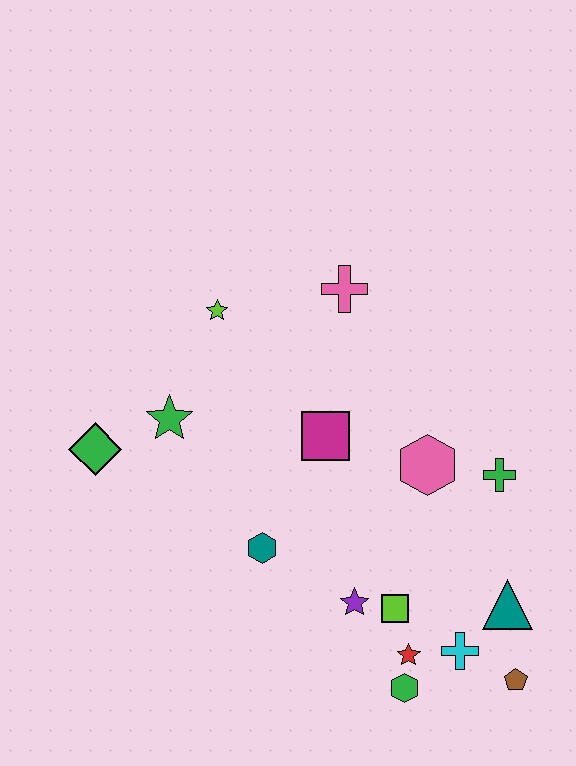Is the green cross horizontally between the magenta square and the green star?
No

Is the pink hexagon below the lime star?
Yes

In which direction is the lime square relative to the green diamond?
The lime square is to the right of the green diamond.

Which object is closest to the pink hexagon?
The green cross is closest to the pink hexagon.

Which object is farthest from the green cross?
The green diamond is farthest from the green cross.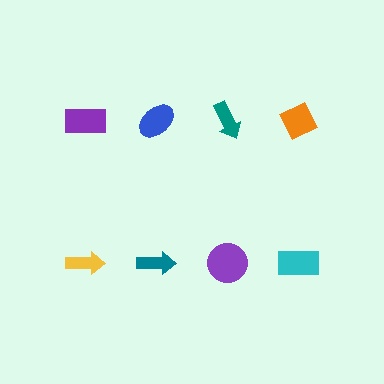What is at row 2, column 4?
A cyan rectangle.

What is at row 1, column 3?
A teal arrow.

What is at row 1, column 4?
An orange diamond.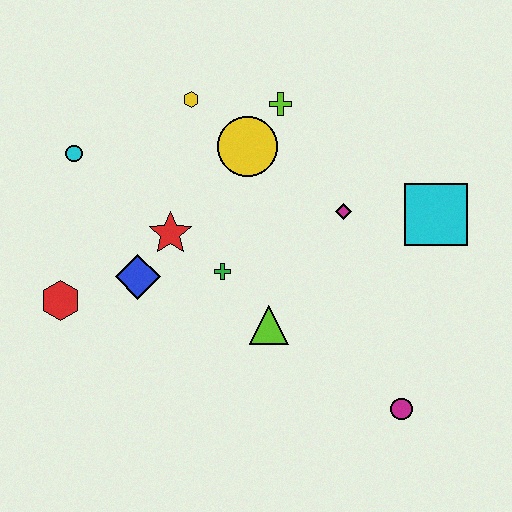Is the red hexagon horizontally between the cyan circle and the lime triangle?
No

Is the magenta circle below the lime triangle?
Yes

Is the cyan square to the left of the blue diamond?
No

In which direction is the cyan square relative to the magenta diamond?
The cyan square is to the right of the magenta diamond.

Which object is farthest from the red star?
The magenta circle is farthest from the red star.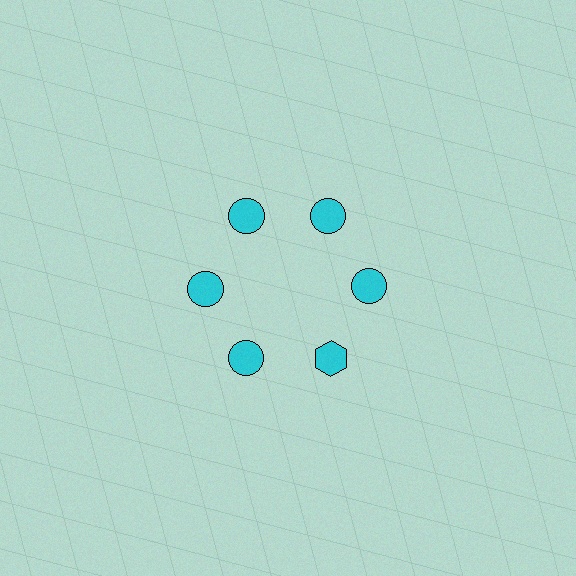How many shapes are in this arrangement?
There are 6 shapes arranged in a ring pattern.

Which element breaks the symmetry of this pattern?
The cyan hexagon at roughly the 5 o'clock position breaks the symmetry. All other shapes are cyan circles.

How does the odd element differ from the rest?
It has a different shape: hexagon instead of circle.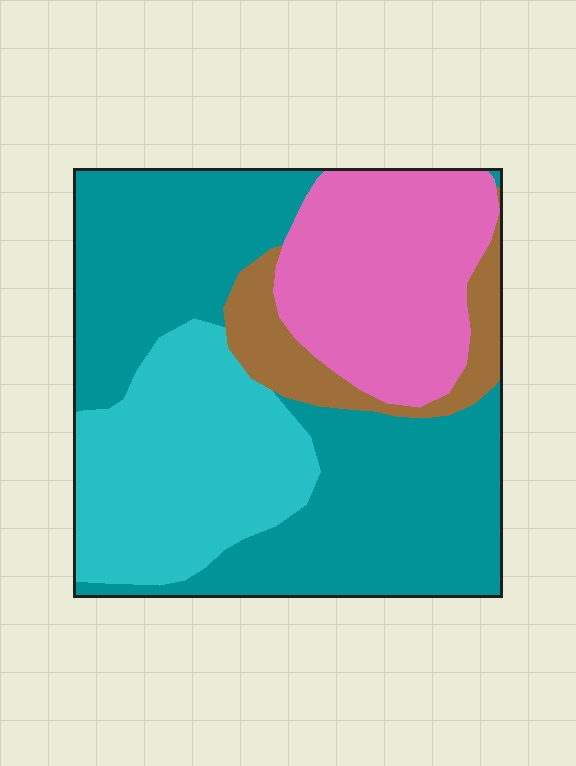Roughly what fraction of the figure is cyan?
Cyan covers about 25% of the figure.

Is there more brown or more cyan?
Cyan.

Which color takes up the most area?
Teal, at roughly 45%.